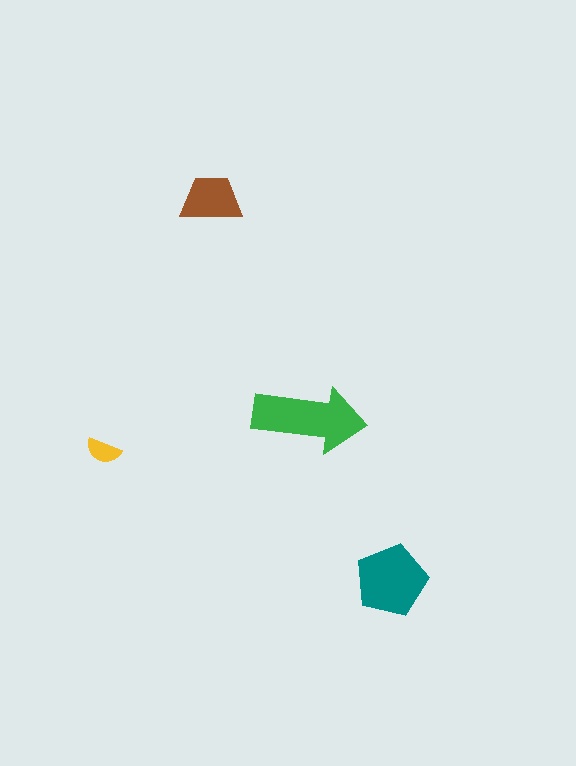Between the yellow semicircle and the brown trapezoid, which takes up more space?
The brown trapezoid.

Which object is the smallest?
The yellow semicircle.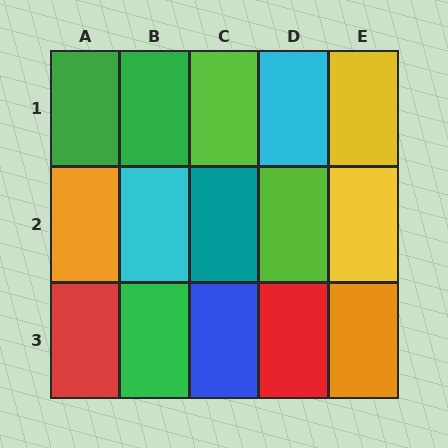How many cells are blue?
1 cell is blue.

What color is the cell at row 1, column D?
Cyan.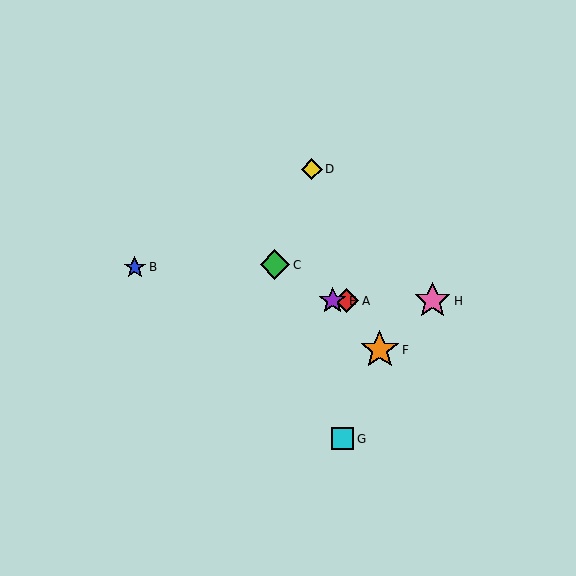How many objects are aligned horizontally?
3 objects (A, E, H) are aligned horizontally.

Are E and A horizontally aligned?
Yes, both are at y≈301.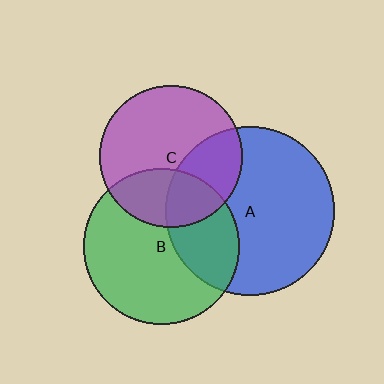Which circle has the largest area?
Circle A (blue).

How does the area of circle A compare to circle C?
Approximately 1.4 times.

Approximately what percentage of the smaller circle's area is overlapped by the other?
Approximately 30%.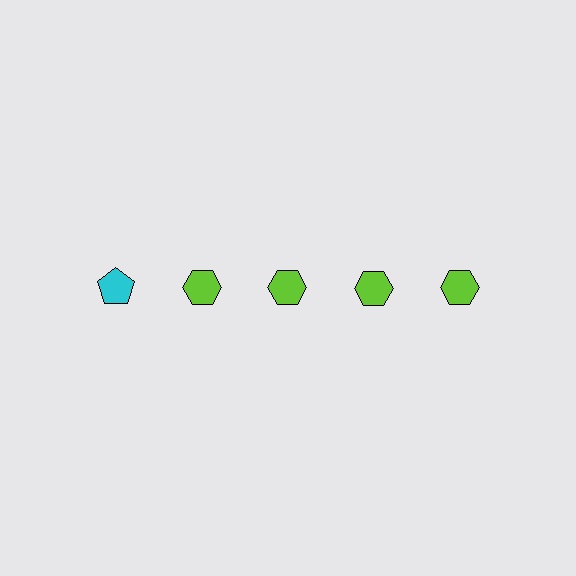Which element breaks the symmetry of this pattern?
The cyan pentagon in the top row, leftmost column breaks the symmetry. All other shapes are lime hexagons.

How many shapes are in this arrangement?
There are 5 shapes arranged in a grid pattern.